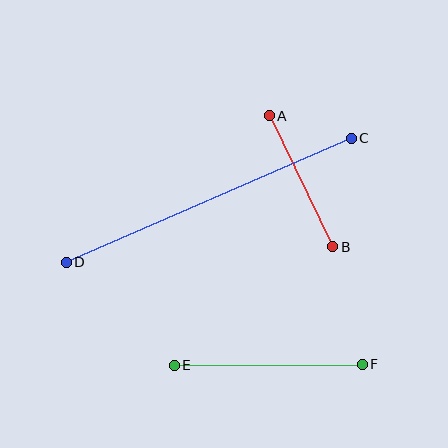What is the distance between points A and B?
The distance is approximately 145 pixels.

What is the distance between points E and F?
The distance is approximately 188 pixels.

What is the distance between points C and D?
The distance is approximately 311 pixels.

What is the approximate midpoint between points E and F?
The midpoint is at approximately (268, 365) pixels.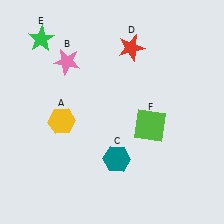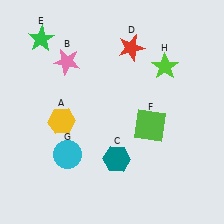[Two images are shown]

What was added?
A cyan circle (G), a lime star (H) were added in Image 2.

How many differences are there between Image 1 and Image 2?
There are 2 differences between the two images.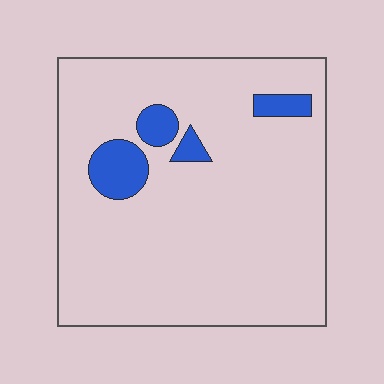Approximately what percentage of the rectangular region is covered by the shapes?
Approximately 10%.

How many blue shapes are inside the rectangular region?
4.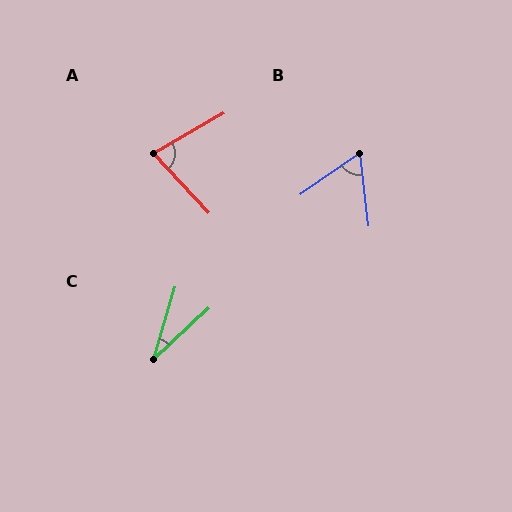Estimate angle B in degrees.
Approximately 61 degrees.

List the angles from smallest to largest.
C (31°), B (61°), A (76°).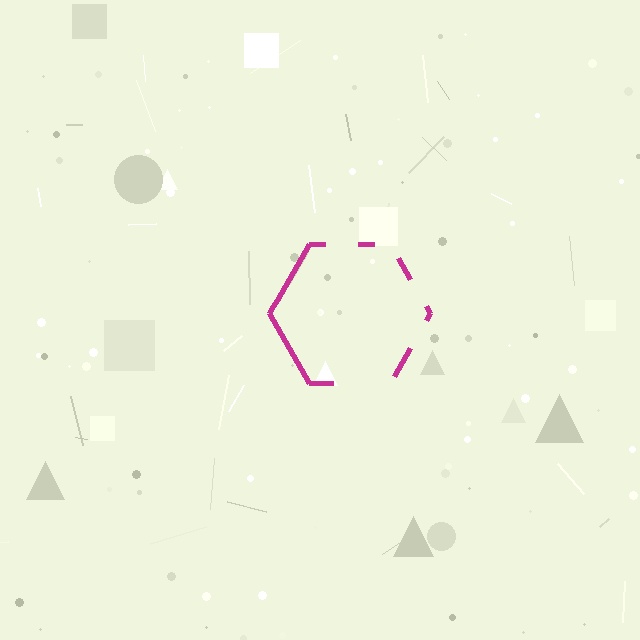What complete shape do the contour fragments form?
The contour fragments form a hexagon.